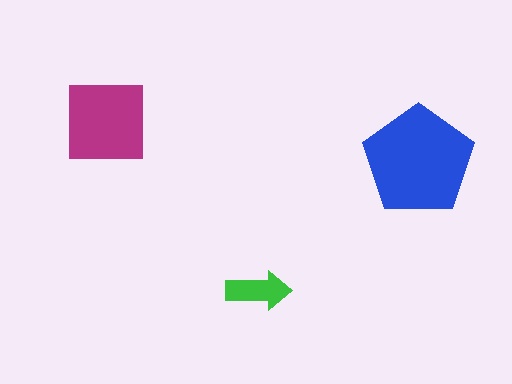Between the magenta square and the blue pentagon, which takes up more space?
The blue pentagon.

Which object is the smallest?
The green arrow.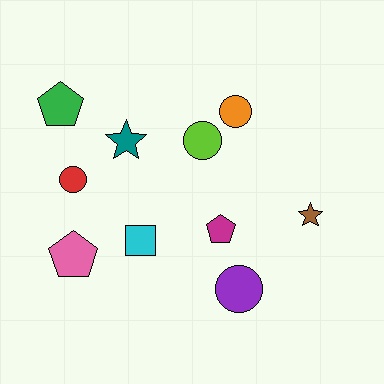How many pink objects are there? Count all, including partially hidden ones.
There is 1 pink object.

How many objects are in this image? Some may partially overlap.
There are 10 objects.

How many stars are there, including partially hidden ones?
There are 2 stars.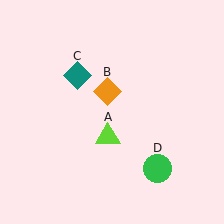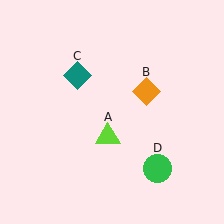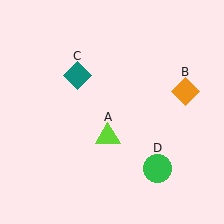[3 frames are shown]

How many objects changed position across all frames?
1 object changed position: orange diamond (object B).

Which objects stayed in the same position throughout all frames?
Lime triangle (object A) and teal diamond (object C) and green circle (object D) remained stationary.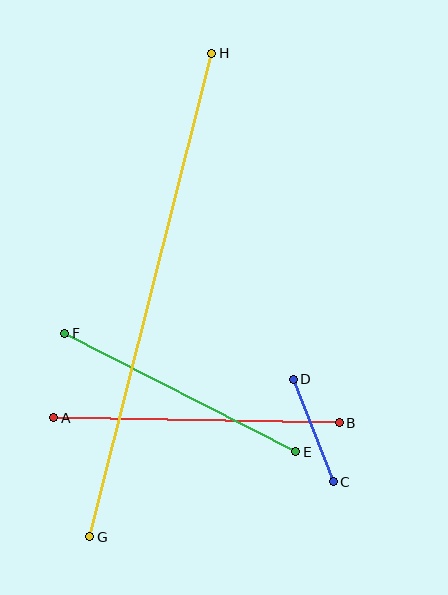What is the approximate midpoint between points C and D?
The midpoint is at approximately (313, 430) pixels.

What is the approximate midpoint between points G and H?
The midpoint is at approximately (151, 295) pixels.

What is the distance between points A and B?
The distance is approximately 286 pixels.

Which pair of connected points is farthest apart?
Points G and H are farthest apart.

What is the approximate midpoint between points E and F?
The midpoint is at approximately (180, 393) pixels.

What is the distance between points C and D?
The distance is approximately 110 pixels.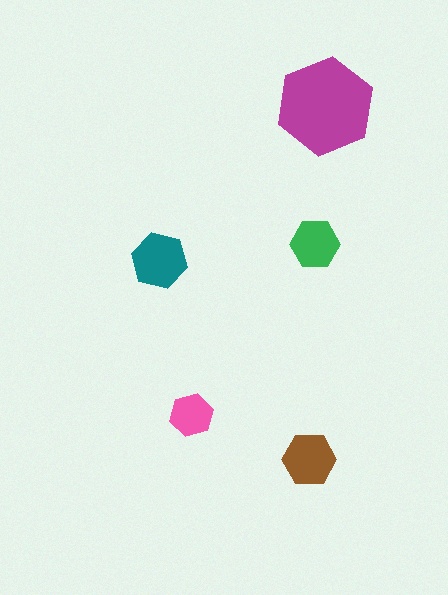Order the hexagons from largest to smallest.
the magenta one, the teal one, the brown one, the green one, the pink one.